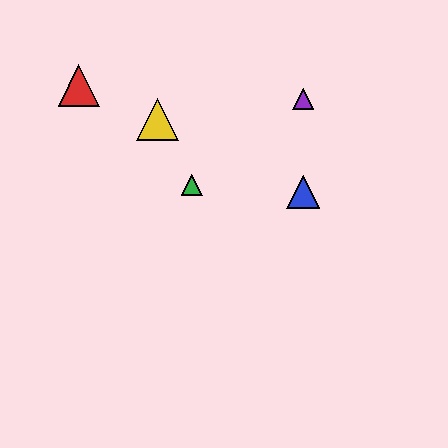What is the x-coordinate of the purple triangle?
The purple triangle is at x≈303.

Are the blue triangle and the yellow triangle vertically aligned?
No, the blue triangle is at x≈303 and the yellow triangle is at x≈157.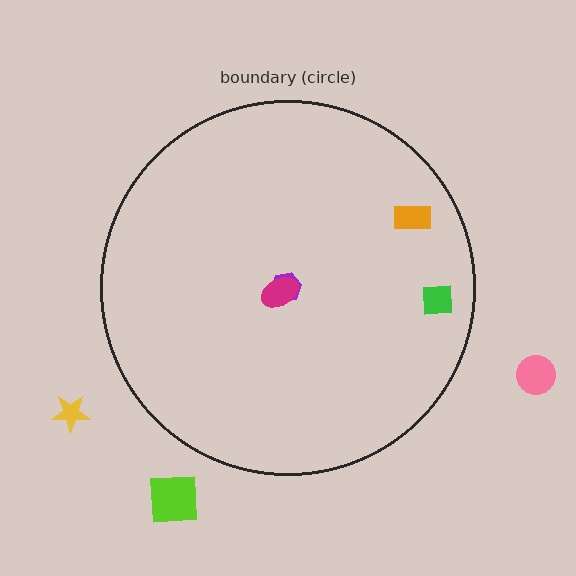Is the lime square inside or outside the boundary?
Outside.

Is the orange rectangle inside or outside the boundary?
Inside.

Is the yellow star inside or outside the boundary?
Outside.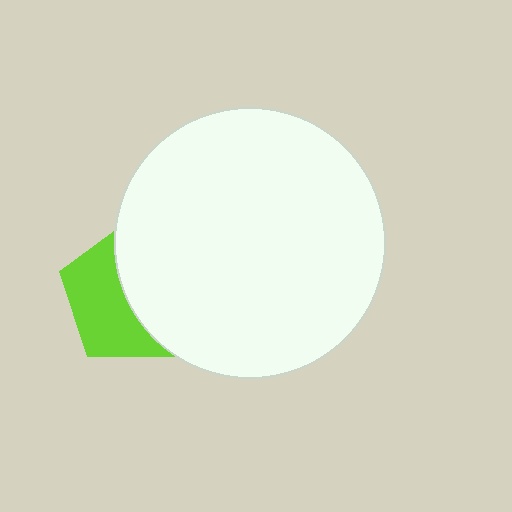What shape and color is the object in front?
The object in front is a white circle.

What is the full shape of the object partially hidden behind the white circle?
The partially hidden object is a lime pentagon.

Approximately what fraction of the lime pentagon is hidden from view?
Roughly 52% of the lime pentagon is hidden behind the white circle.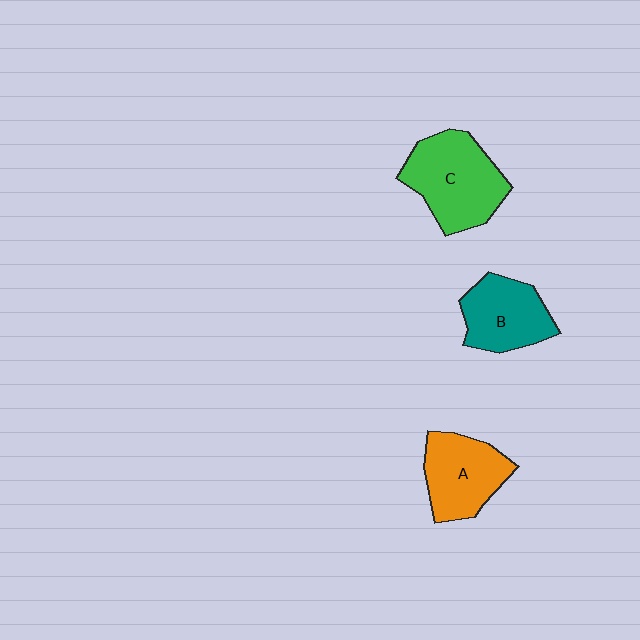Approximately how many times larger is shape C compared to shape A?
Approximately 1.3 times.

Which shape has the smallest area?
Shape B (teal).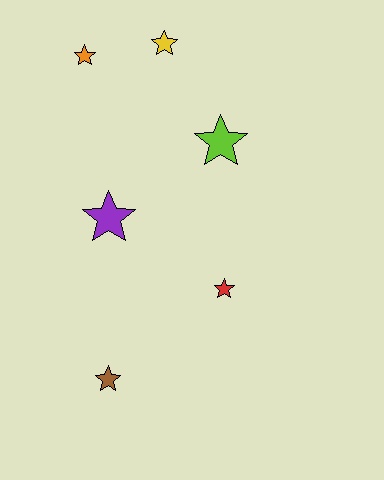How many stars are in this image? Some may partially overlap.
There are 6 stars.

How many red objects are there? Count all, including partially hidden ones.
There is 1 red object.